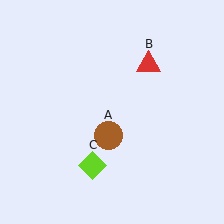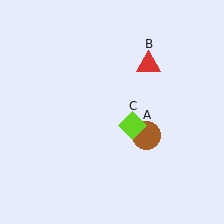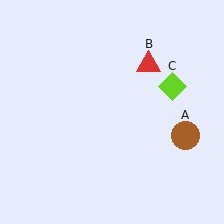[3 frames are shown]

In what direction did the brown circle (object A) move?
The brown circle (object A) moved right.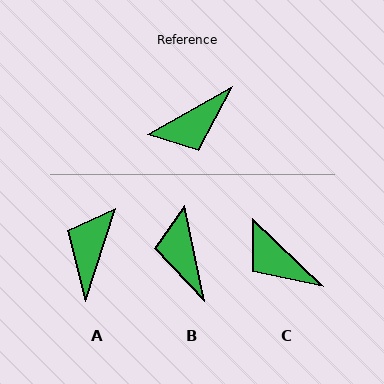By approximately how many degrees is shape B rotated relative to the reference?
Approximately 108 degrees clockwise.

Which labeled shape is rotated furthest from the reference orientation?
A, about 137 degrees away.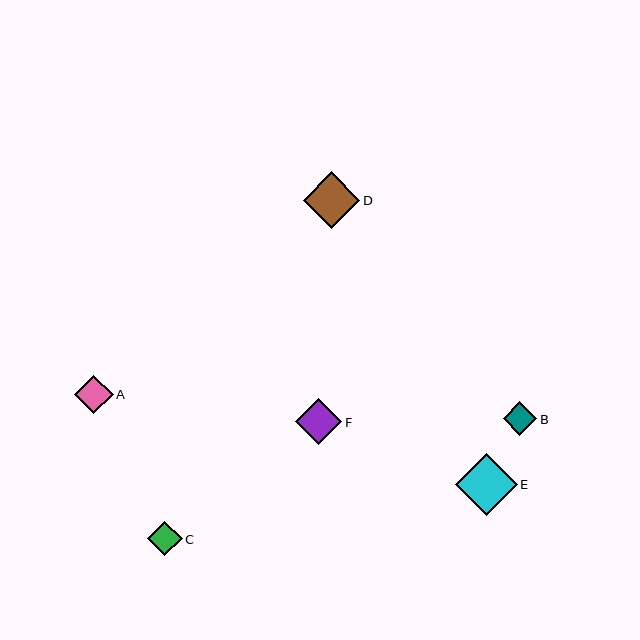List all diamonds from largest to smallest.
From largest to smallest: E, D, F, A, C, B.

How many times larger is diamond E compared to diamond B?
Diamond E is approximately 1.9 times the size of diamond B.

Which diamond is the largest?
Diamond E is the largest with a size of approximately 62 pixels.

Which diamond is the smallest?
Diamond B is the smallest with a size of approximately 33 pixels.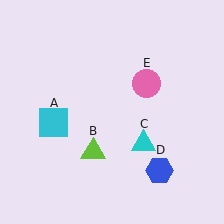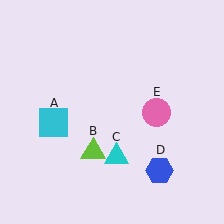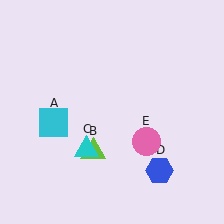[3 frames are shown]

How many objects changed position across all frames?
2 objects changed position: cyan triangle (object C), pink circle (object E).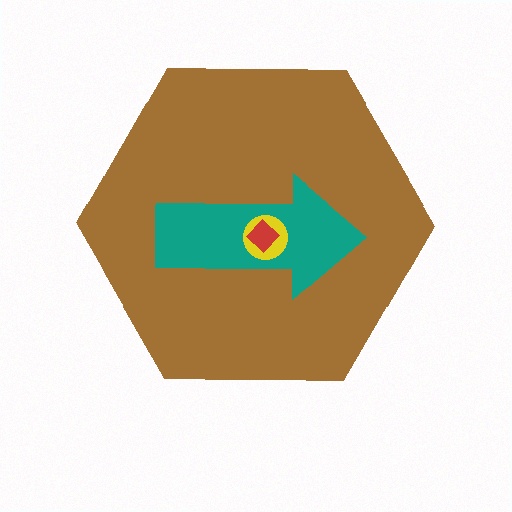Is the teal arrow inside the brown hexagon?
Yes.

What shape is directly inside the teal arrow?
The yellow circle.